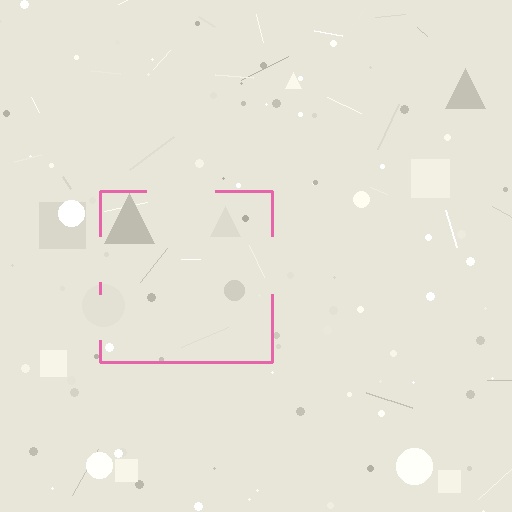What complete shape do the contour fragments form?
The contour fragments form a square.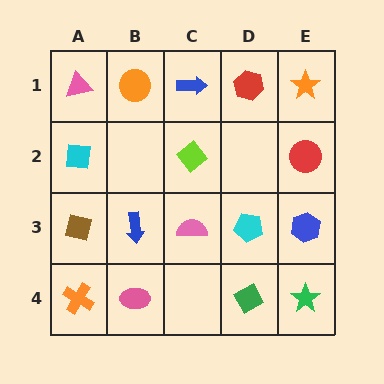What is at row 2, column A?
A cyan square.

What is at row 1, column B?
An orange circle.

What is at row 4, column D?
A green diamond.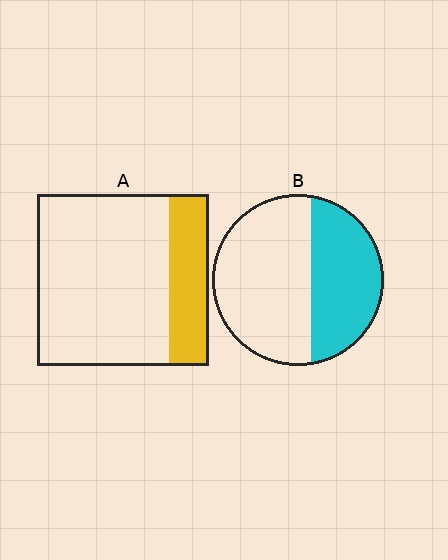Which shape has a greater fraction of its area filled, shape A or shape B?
Shape B.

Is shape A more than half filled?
No.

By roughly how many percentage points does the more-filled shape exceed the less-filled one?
By roughly 15 percentage points (B over A).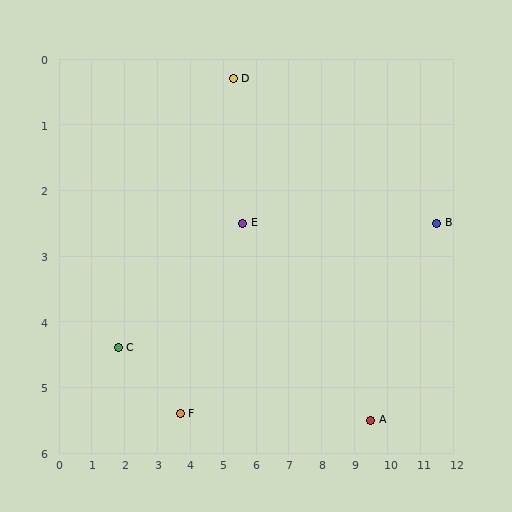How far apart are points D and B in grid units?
Points D and B are about 6.6 grid units apart.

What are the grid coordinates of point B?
Point B is at approximately (11.5, 2.5).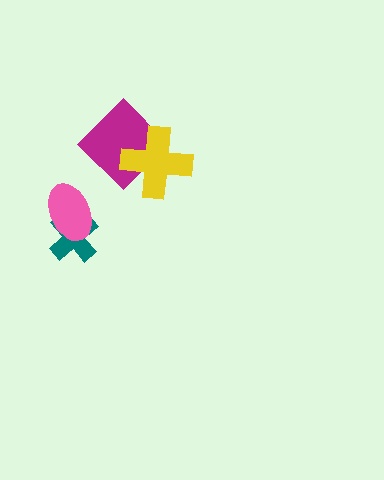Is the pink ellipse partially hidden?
No, no other shape covers it.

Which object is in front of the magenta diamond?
The yellow cross is in front of the magenta diamond.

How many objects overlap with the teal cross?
1 object overlaps with the teal cross.